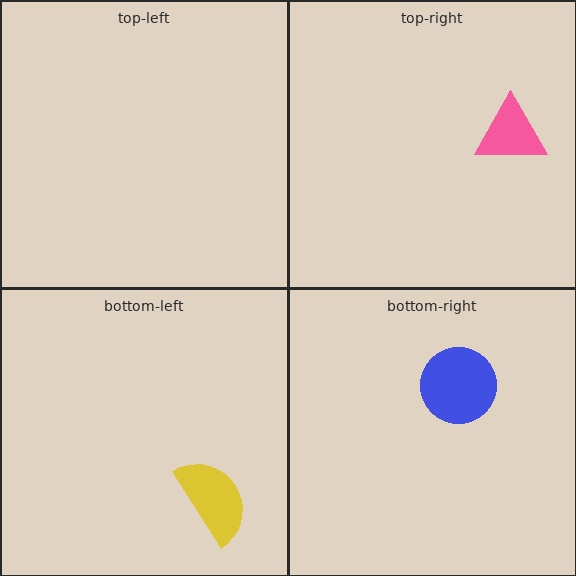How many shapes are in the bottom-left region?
1.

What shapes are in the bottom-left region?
The yellow semicircle.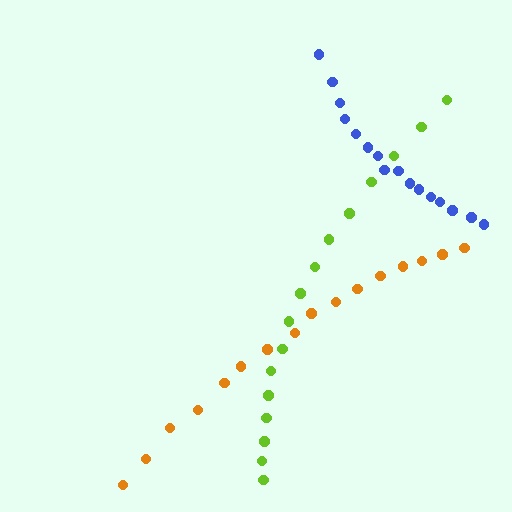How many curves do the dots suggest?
There are 3 distinct paths.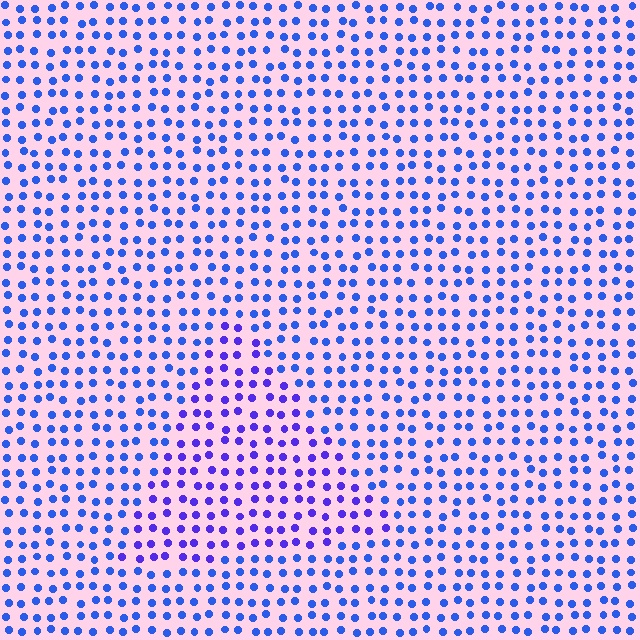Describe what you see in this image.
The image is filled with small blue elements in a uniform arrangement. A triangle-shaped region is visible where the elements are tinted to a slightly different hue, forming a subtle color boundary.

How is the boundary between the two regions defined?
The boundary is defined purely by a slight shift in hue (about 29 degrees). Spacing, size, and orientation are identical on both sides.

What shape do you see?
I see a triangle.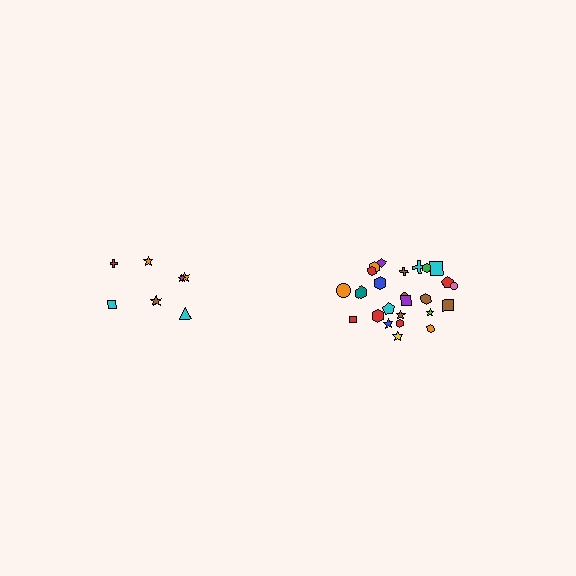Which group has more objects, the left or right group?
The right group.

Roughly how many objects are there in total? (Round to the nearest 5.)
Roughly 30 objects in total.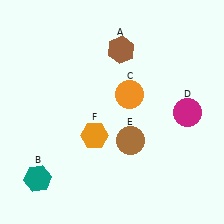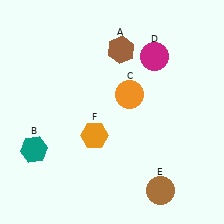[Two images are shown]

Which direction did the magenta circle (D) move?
The magenta circle (D) moved up.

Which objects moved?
The objects that moved are: the teal hexagon (B), the magenta circle (D), the brown circle (E).